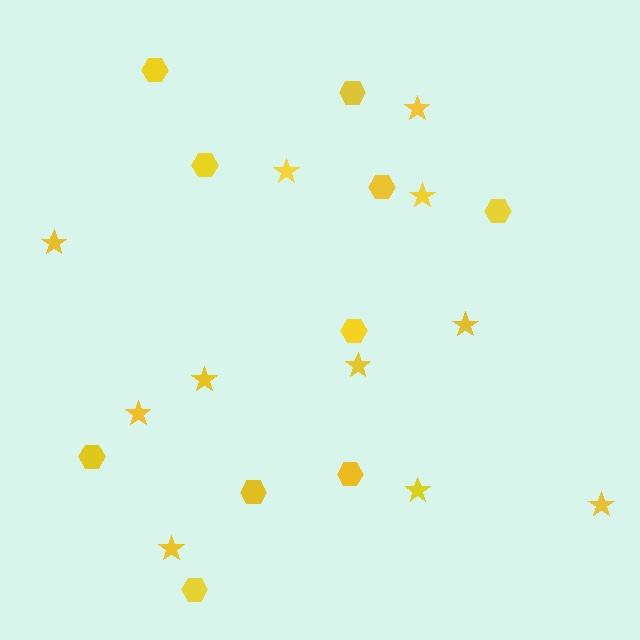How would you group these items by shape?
There are 2 groups: one group of stars (11) and one group of hexagons (10).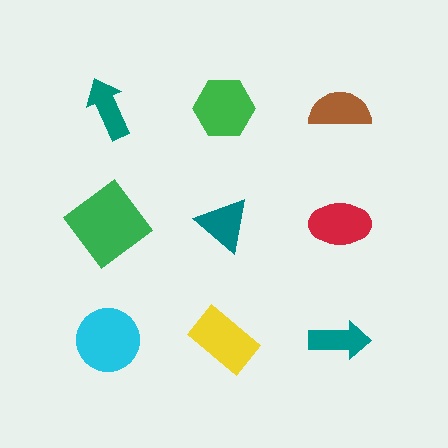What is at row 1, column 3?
A brown semicircle.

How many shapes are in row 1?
3 shapes.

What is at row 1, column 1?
A teal arrow.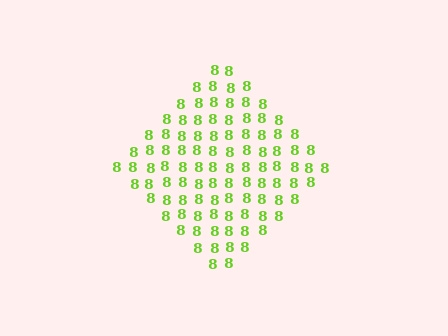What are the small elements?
The small elements are digit 8's.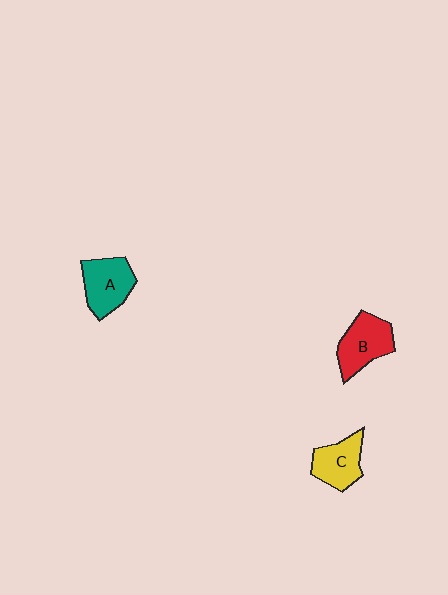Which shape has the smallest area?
Shape C (yellow).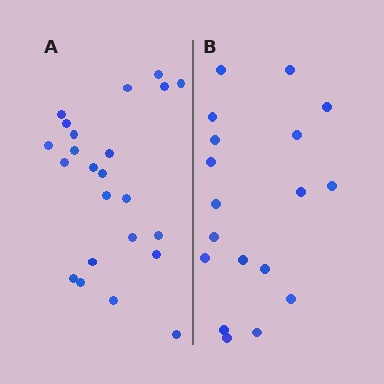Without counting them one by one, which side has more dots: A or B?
Region A (the left region) has more dots.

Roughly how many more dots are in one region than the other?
Region A has about 5 more dots than region B.